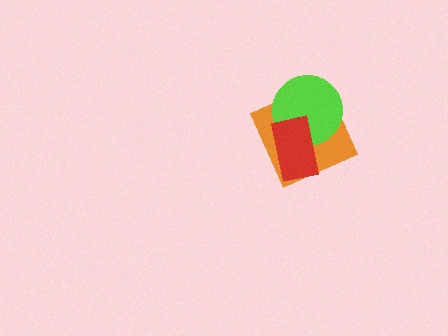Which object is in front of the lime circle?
The red rectangle is in front of the lime circle.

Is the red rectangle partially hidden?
No, no other shape covers it.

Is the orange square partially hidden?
Yes, it is partially covered by another shape.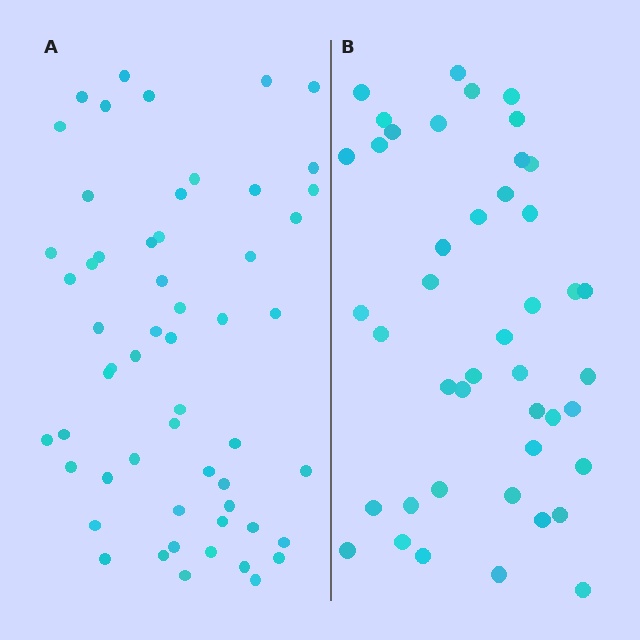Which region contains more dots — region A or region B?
Region A (the left region) has more dots.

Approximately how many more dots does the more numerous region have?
Region A has roughly 12 or so more dots than region B.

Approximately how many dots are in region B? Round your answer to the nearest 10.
About 40 dots. (The exact count is 44, which rounds to 40.)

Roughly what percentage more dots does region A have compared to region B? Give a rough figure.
About 25% more.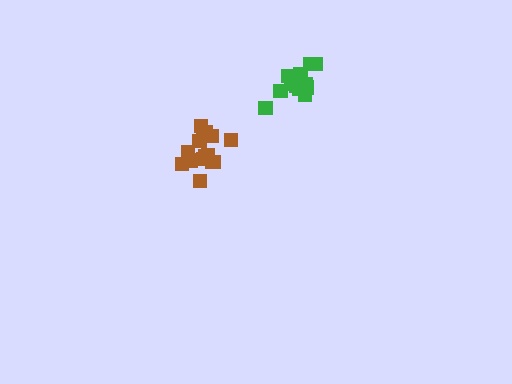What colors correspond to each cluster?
The clusters are colored: brown, green.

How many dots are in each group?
Group 1: 16 dots, Group 2: 13 dots (29 total).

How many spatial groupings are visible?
There are 2 spatial groupings.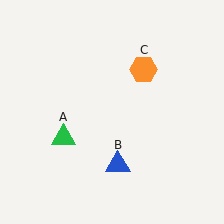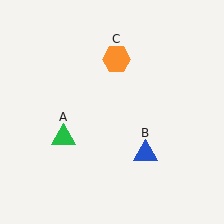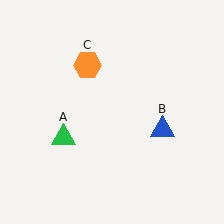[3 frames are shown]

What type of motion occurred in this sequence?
The blue triangle (object B), orange hexagon (object C) rotated counterclockwise around the center of the scene.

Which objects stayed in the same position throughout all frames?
Green triangle (object A) remained stationary.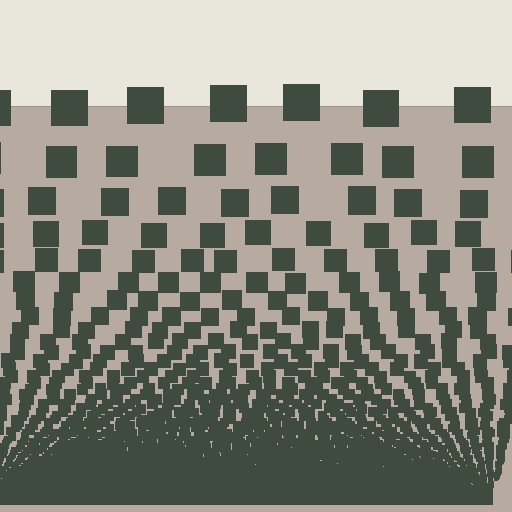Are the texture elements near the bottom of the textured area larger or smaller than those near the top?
Smaller. The gradient is inverted — elements near the bottom are smaller and denser.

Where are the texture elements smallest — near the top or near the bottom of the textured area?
Near the bottom.